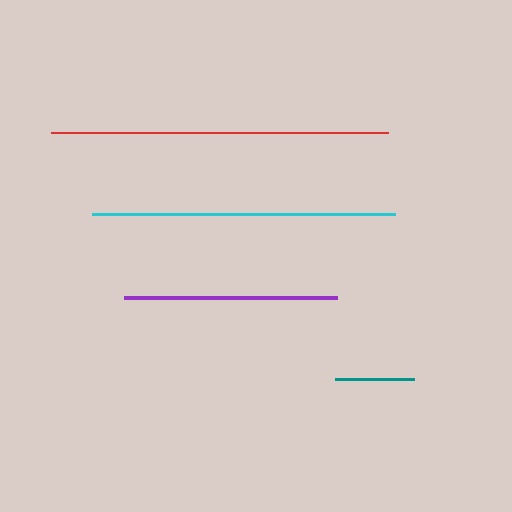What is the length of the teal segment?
The teal segment is approximately 80 pixels long.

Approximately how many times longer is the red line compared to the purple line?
The red line is approximately 1.6 times the length of the purple line.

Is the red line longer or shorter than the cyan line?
The red line is longer than the cyan line.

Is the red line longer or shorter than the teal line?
The red line is longer than the teal line.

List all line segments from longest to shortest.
From longest to shortest: red, cyan, purple, teal.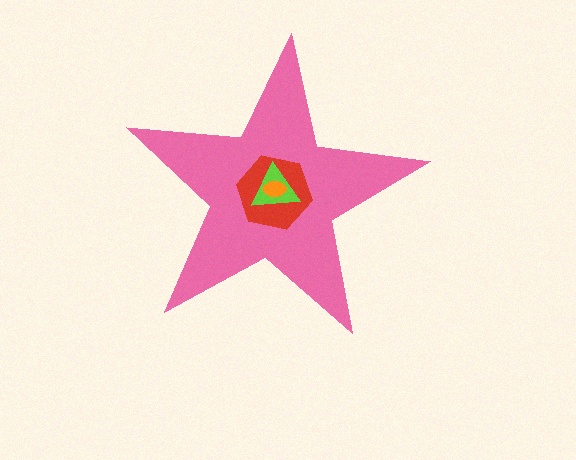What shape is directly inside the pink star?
The red hexagon.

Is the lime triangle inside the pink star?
Yes.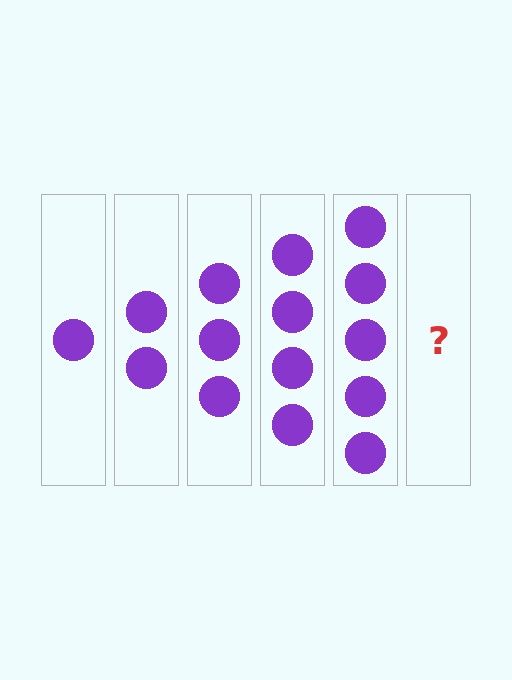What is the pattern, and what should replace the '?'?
The pattern is that each step adds one more circle. The '?' should be 6 circles.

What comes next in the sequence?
The next element should be 6 circles.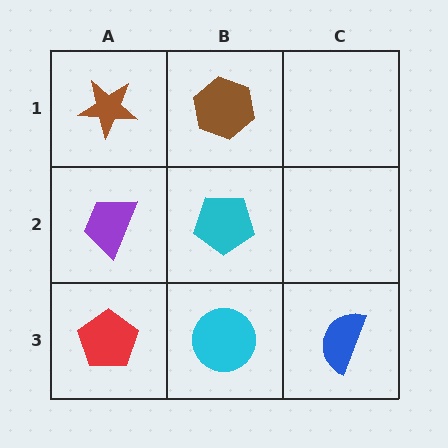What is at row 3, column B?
A cyan circle.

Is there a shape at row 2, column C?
No, that cell is empty.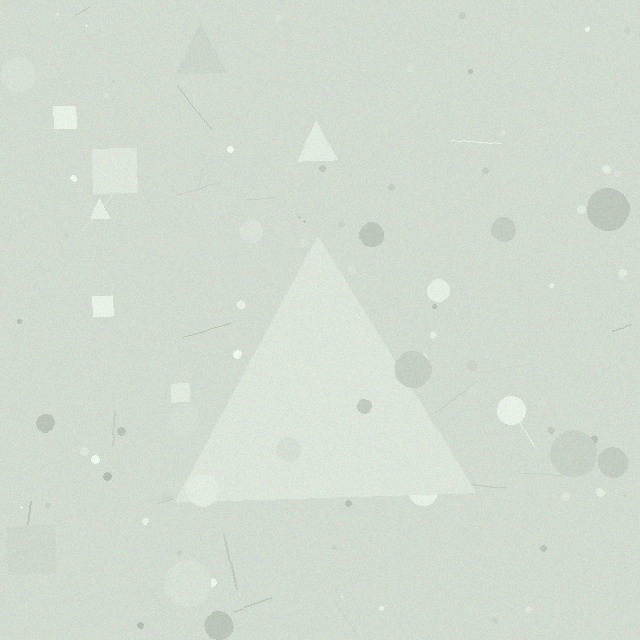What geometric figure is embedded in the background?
A triangle is embedded in the background.